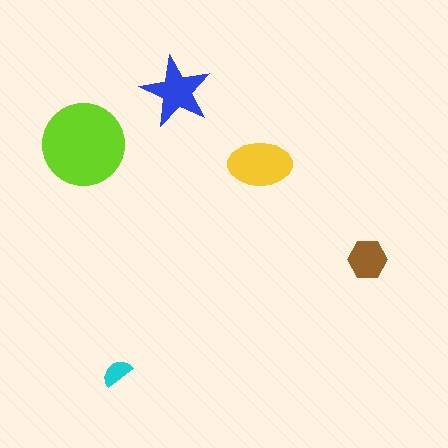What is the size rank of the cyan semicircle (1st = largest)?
5th.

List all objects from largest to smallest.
The lime circle, the yellow ellipse, the blue star, the brown hexagon, the cyan semicircle.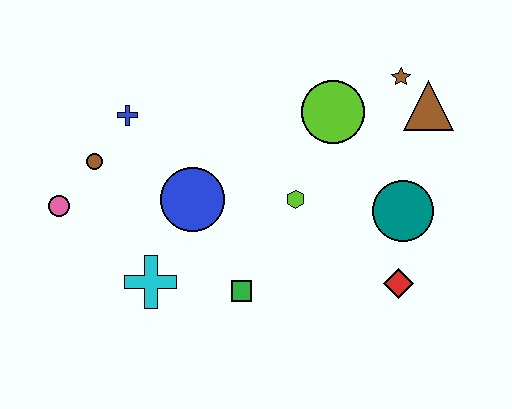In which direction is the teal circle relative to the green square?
The teal circle is to the right of the green square.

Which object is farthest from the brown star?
The pink circle is farthest from the brown star.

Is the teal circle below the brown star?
Yes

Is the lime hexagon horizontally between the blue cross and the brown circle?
No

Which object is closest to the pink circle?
The brown circle is closest to the pink circle.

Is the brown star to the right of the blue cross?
Yes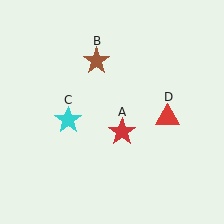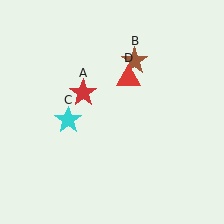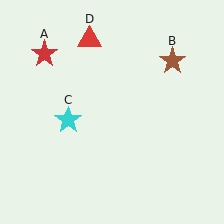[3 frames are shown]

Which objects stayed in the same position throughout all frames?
Cyan star (object C) remained stationary.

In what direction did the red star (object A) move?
The red star (object A) moved up and to the left.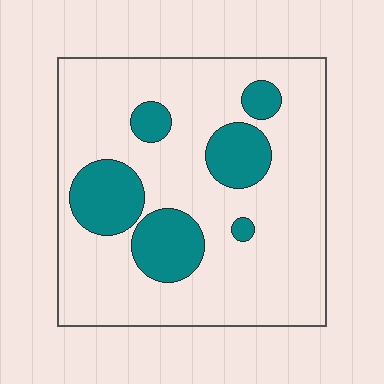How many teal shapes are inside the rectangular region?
6.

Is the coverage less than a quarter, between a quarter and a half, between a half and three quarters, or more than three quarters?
Less than a quarter.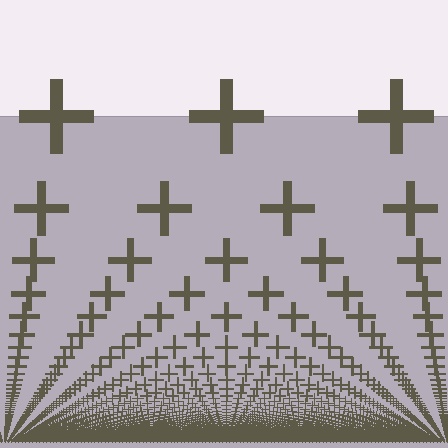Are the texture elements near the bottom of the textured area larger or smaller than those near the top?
Smaller. The gradient is inverted — elements near the bottom are smaller and denser.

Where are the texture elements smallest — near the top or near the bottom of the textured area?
Near the bottom.